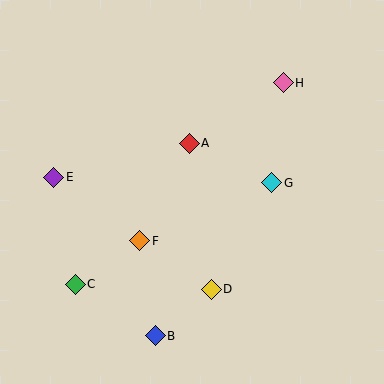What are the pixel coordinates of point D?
Point D is at (211, 289).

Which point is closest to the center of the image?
Point A at (189, 143) is closest to the center.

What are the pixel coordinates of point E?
Point E is at (54, 177).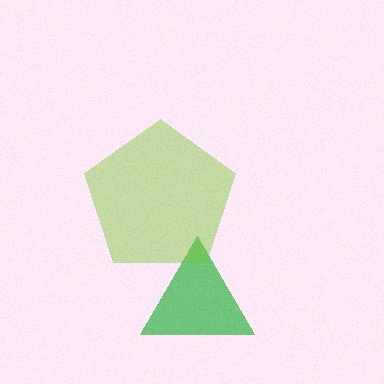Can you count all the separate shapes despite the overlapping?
Yes, there are 2 separate shapes.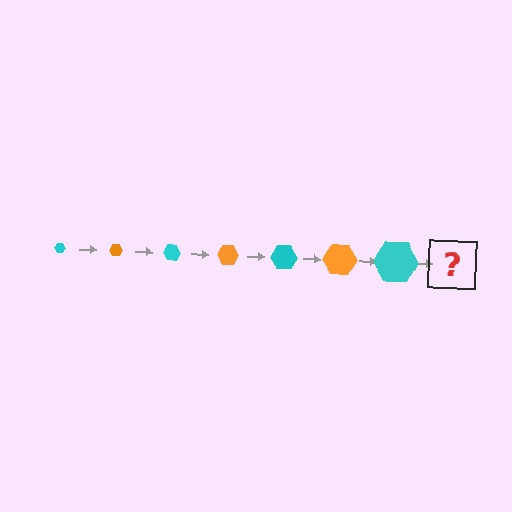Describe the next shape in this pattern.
It should be an orange hexagon, larger than the previous one.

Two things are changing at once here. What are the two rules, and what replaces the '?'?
The two rules are that the hexagon grows larger each step and the color cycles through cyan and orange. The '?' should be an orange hexagon, larger than the previous one.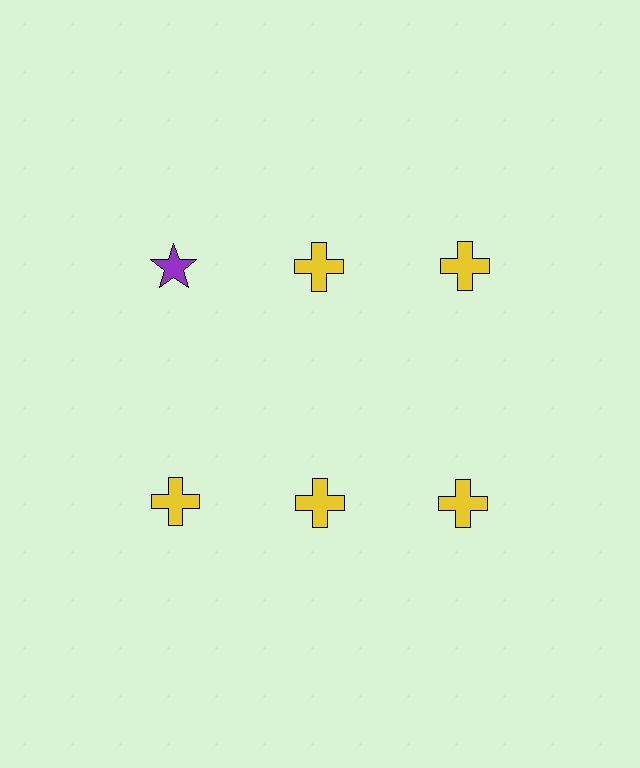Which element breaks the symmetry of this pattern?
The purple star in the top row, leftmost column breaks the symmetry. All other shapes are yellow crosses.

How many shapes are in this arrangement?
There are 6 shapes arranged in a grid pattern.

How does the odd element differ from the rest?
It differs in both color (purple instead of yellow) and shape (star instead of cross).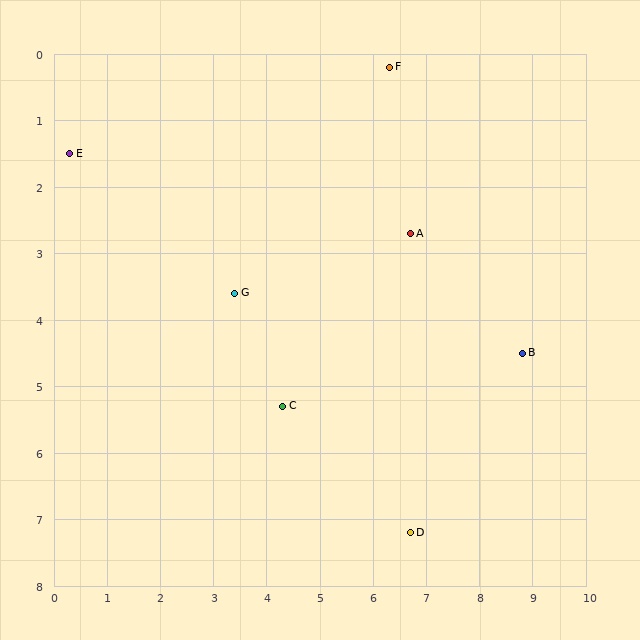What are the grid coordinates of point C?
Point C is at approximately (4.3, 5.3).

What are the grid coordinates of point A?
Point A is at approximately (6.7, 2.7).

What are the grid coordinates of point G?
Point G is at approximately (3.4, 3.6).